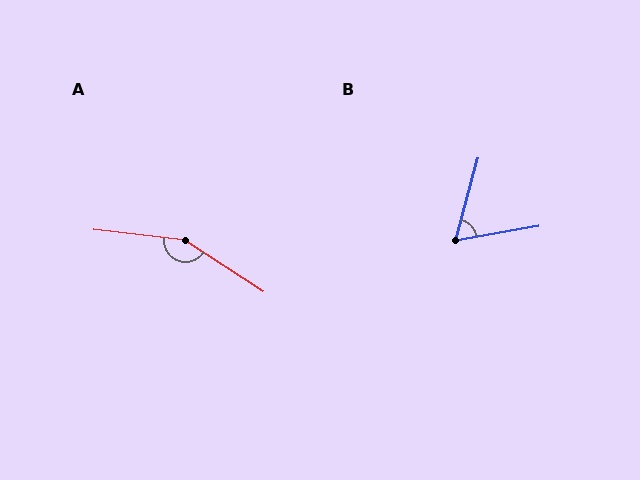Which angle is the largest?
A, at approximately 153 degrees.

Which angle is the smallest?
B, at approximately 65 degrees.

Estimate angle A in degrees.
Approximately 153 degrees.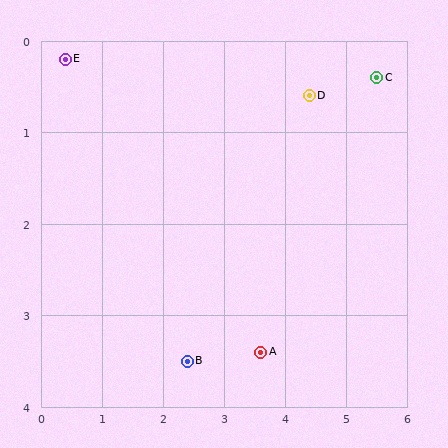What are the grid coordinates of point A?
Point A is at approximately (3.6, 3.4).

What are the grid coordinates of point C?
Point C is at approximately (5.5, 0.4).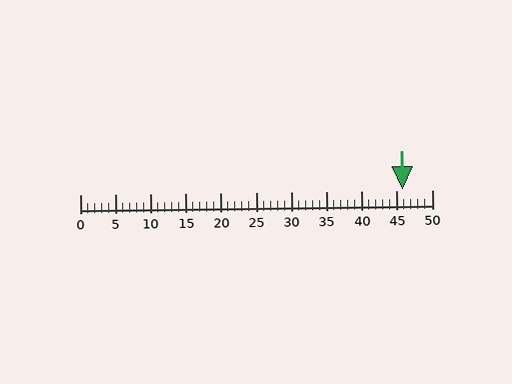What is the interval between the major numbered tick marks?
The major tick marks are spaced 5 units apart.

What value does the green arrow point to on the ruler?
The green arrow points to approximately 46.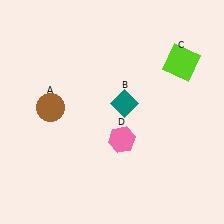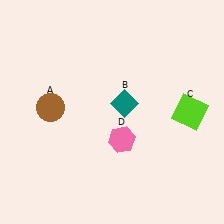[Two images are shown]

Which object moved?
The lime square (C) moved down.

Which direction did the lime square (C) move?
The lime square (C) moved down.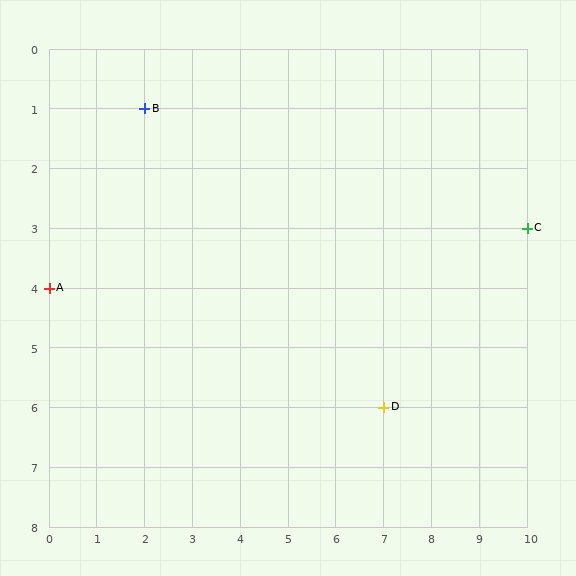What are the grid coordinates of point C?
Point C is at grid coordinates (10, 3).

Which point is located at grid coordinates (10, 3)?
Point C is at (10, 3).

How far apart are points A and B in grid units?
Points A and B are 2 columns and 3 rows apart (about 3.6 grid units diagonally).